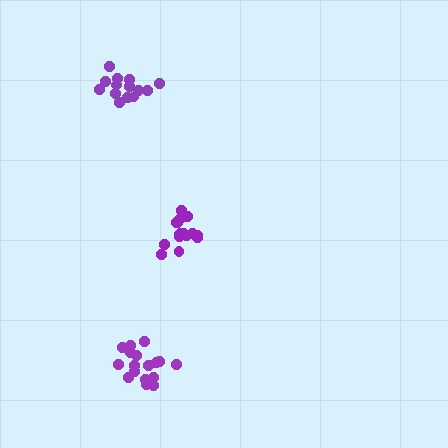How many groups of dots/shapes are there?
There are 3 groups.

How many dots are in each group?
Group 1: 14 dots, Group 2: 16 dots, Group 3: 18 dots (48 total).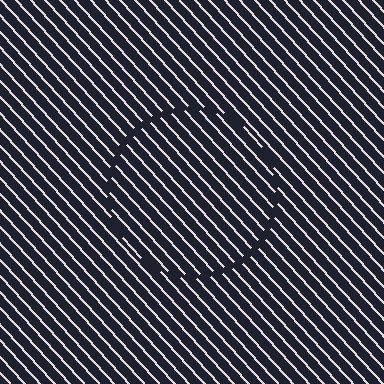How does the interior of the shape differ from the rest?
The interior of the shape contains the same grating, shifted by half a period — the contour is defined by the phase discontinuity where line-ends from the inner and outer gratings abut.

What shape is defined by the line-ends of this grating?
An illusory circle. The interior of the shape contains the same grating, shifted by half a period — the contour is defined by the phase discontinuity where line-ends from the inner and outer gratings abut.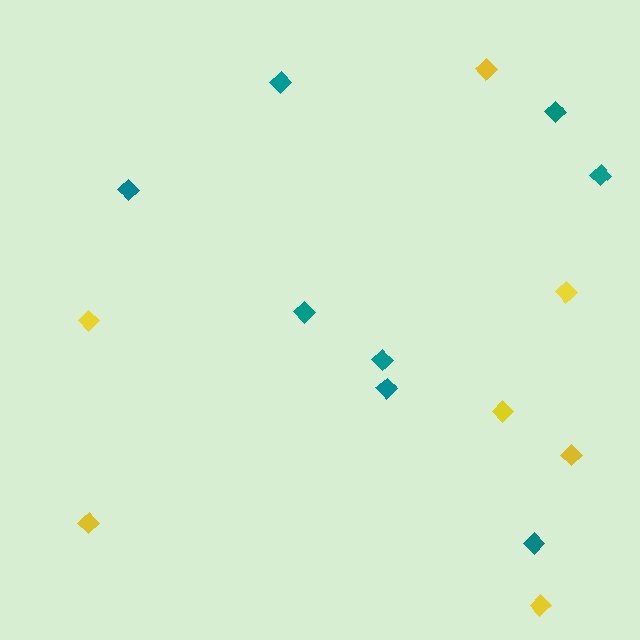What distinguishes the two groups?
There are 2 groups: one group of yellow diamonds (7) and one group of teal diamonds (8).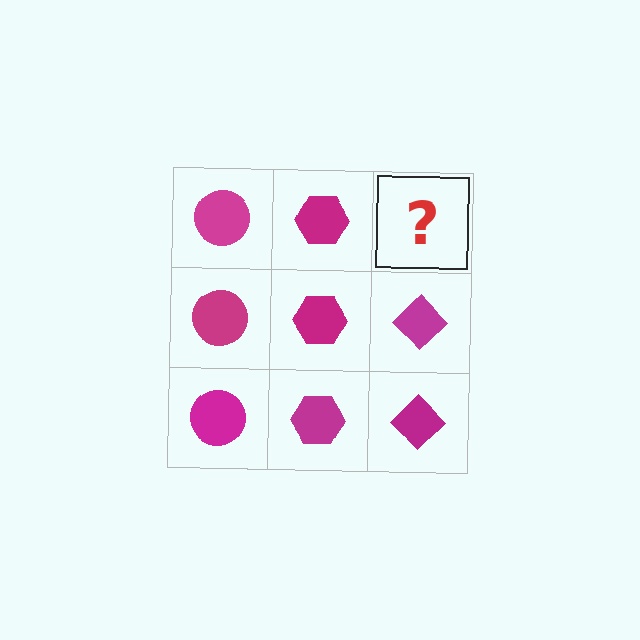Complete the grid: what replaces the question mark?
The question mark should be replaced with a magenta diamond.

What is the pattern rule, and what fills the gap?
The rule is that each column has a consistent shape. The gap should be filled with a magenta diamond.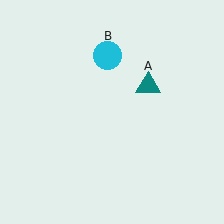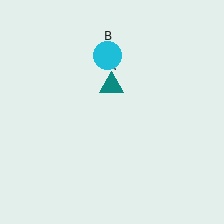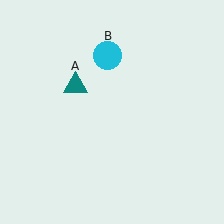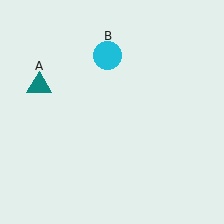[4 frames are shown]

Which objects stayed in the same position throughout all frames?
Cyan circle (object B) remained stationary.